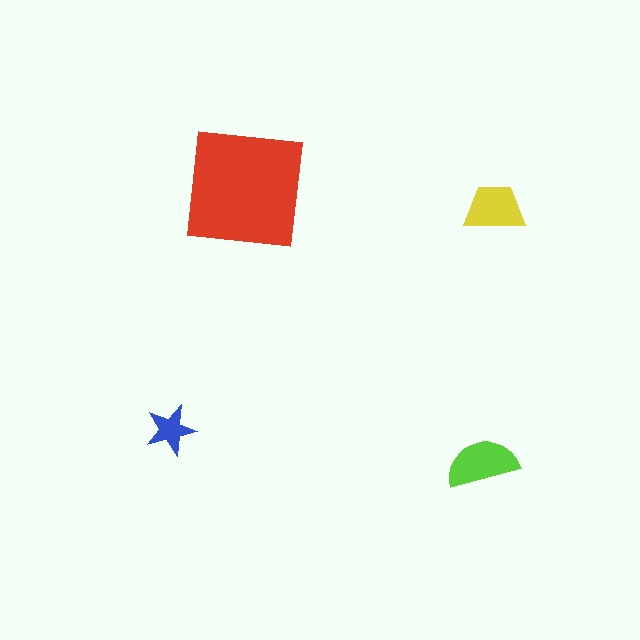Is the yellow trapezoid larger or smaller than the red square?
Smaller.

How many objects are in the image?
There are 4 objects in the image.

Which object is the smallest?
The blue star.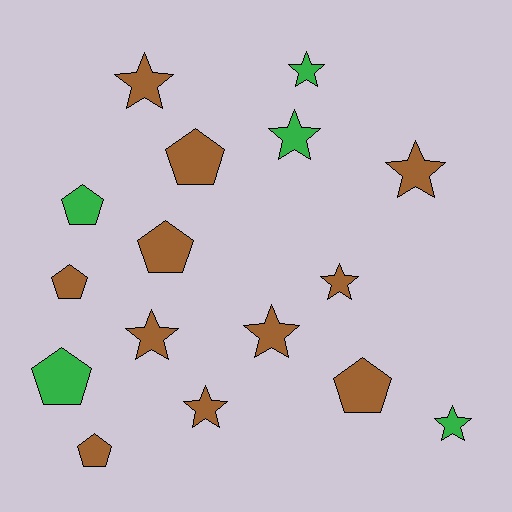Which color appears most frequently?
Brown, with 11 objects.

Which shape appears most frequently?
Star, with 9 objects.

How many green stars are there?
There are 3 green stars.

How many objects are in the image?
There are 16 objects.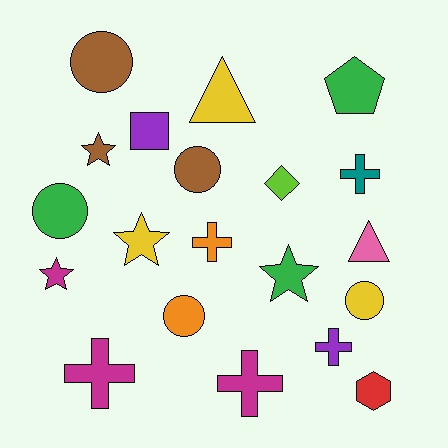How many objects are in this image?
There are 20 objects.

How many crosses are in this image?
There are 5 crosses.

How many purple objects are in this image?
There are 2 purple objects.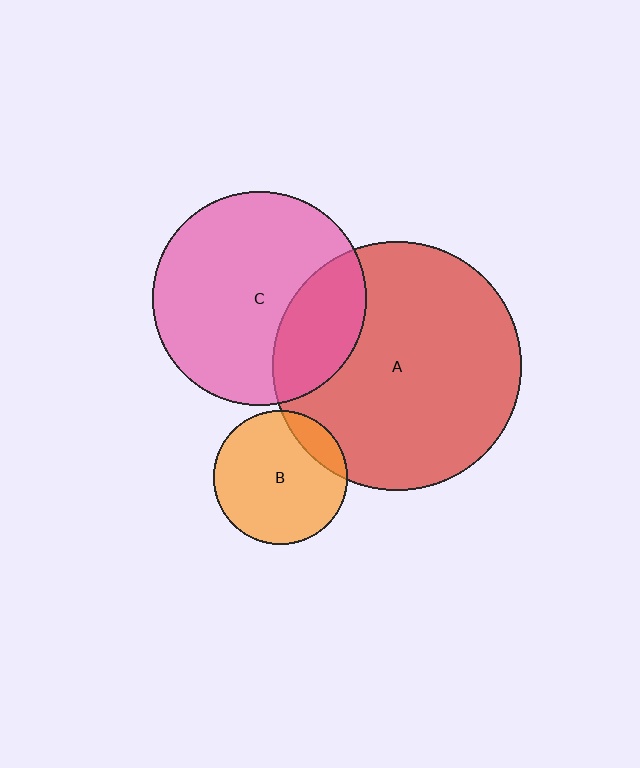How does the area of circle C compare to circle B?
Approximately 2.5 times.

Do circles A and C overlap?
Yes.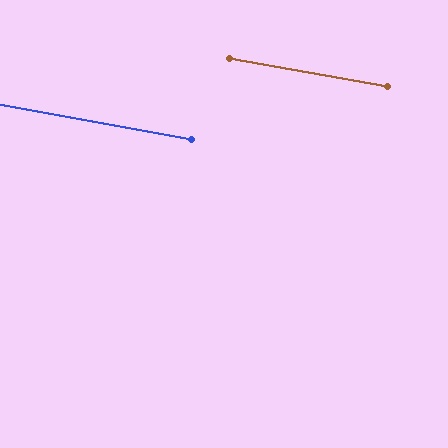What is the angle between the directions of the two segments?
Approximately 0 degrees.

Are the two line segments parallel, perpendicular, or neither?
Parallel — their directions differ by only 0.3°.